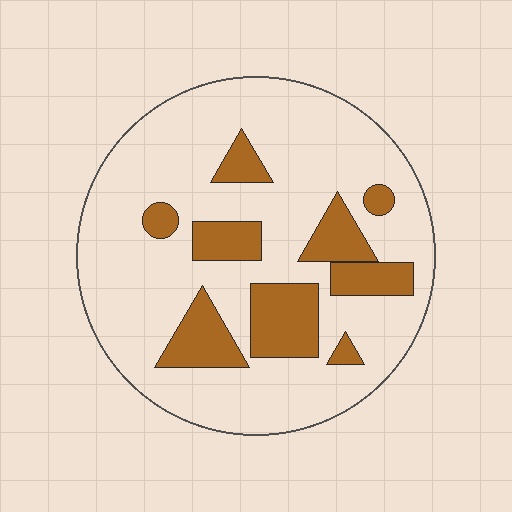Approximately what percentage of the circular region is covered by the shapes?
Approximately 20%.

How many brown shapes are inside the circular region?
9.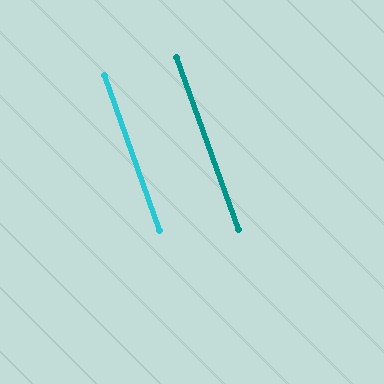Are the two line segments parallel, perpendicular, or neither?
Parallel — their directions differ by only 0.1°.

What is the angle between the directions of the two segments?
Approximately 0 degrees.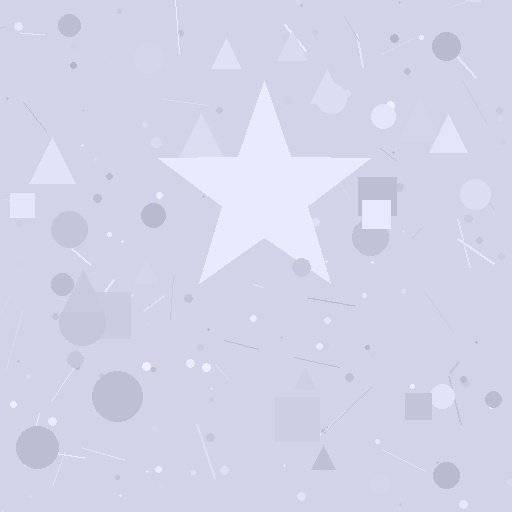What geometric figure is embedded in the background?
A star is embedded in the background.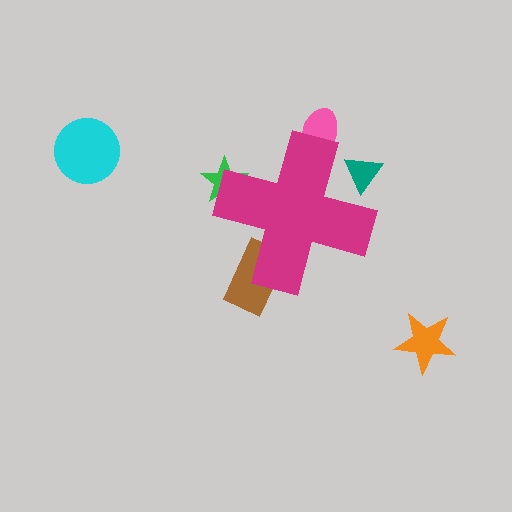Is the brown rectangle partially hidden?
Yes, the brown rectangle is partially hidden behind the magenta cross.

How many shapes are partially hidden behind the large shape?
4 shapes are partially hidden.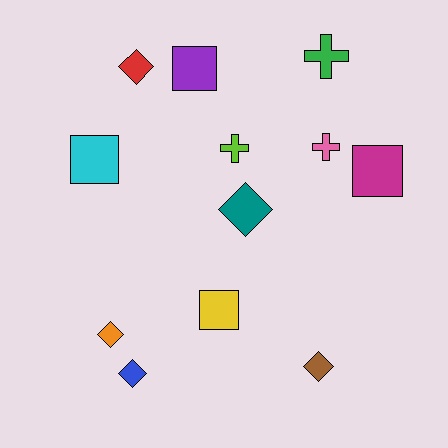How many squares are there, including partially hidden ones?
There are 4 squares.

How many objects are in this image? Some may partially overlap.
There are 12 objects.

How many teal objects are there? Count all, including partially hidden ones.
There is 1 teal object.